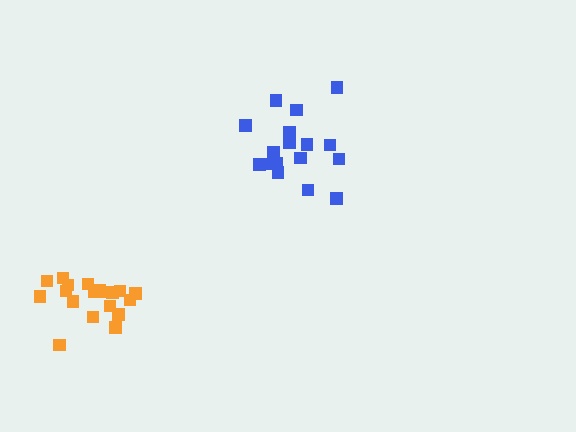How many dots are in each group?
Group 1: 17 dots, Group 2: 19 dots (36 total).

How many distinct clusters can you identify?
There are 2 distinct clusters.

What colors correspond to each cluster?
The clusters are colored: blue, orange.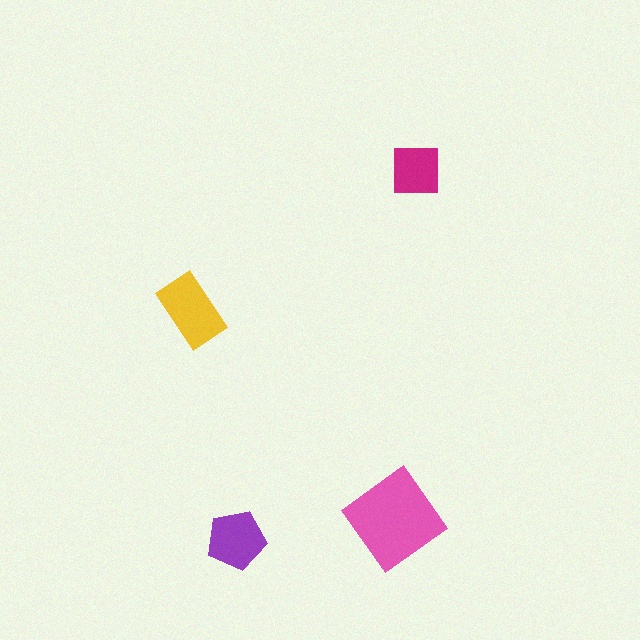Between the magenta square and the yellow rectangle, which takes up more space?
The yellow rectangle.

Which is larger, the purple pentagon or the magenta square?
The purple pentagon.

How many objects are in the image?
There are 4 objects in the image.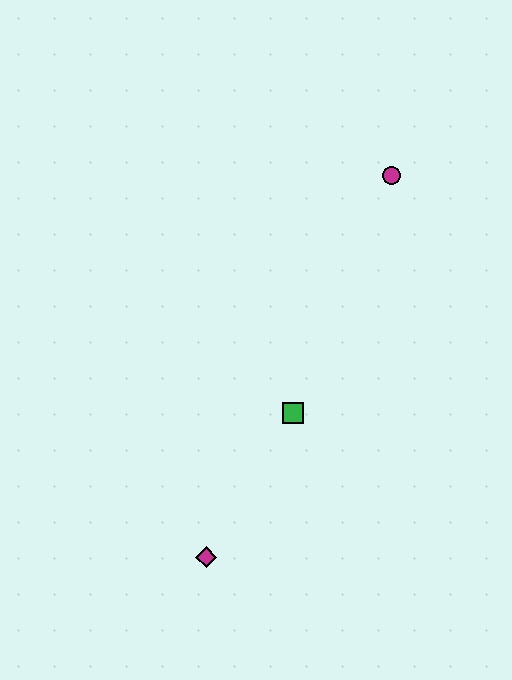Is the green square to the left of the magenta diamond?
No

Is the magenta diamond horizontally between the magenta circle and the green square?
No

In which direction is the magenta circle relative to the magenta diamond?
The magenta circle is above the magenta diamond.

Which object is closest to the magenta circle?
The green square is closest to the magenta circle.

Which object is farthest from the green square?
The magenta circle is farthest from the green square.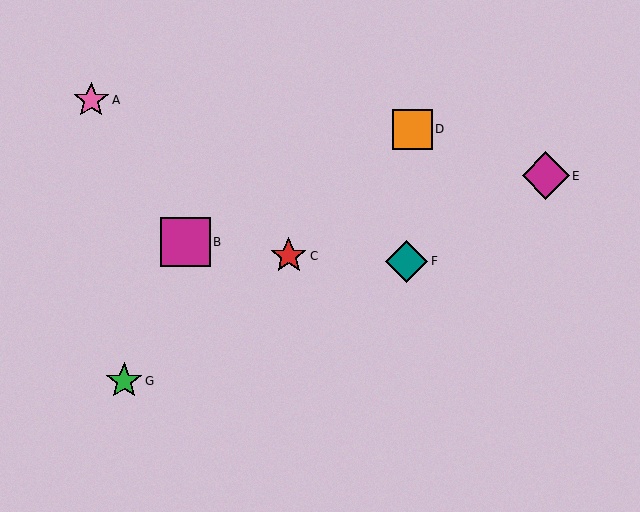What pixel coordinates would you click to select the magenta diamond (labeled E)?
Click at (546, 176) to select the magenta diamond E.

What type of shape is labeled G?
Shape G is a green star.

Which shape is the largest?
The magenta square (labeled B) is the largest.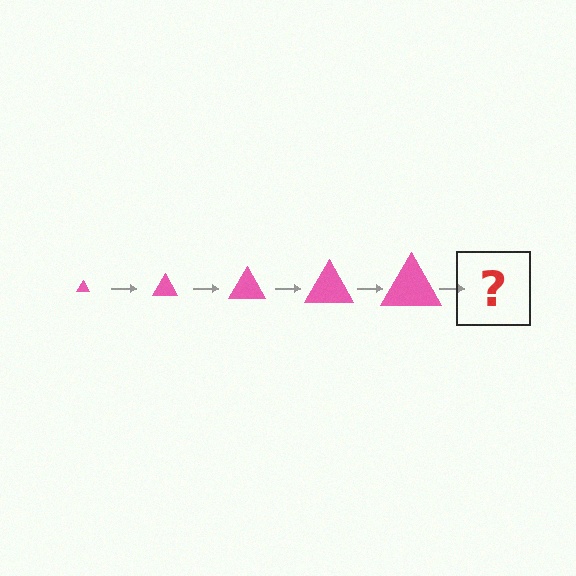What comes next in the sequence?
The next element should be a pink triangle, larger than the previous one.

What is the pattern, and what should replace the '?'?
The pattern is that the triangle gets progressively larger each step. The '?' should be a pink triangle, larger than the previous one.